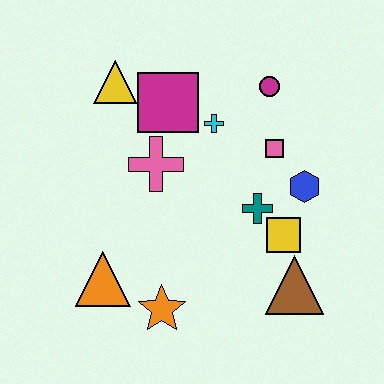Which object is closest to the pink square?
The blue hexagon is closest to the pink square.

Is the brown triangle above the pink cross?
No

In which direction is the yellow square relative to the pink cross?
The yellow square is to the right of the pink cross.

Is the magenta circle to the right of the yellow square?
No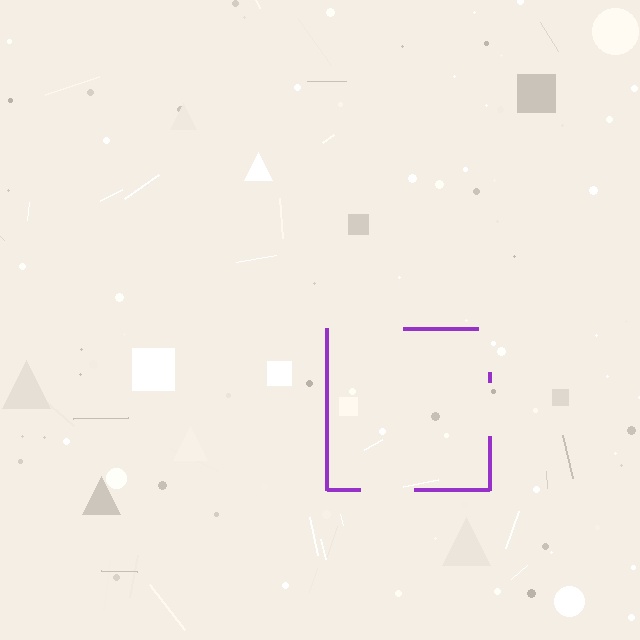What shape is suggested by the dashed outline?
The dashed outline suggests a square.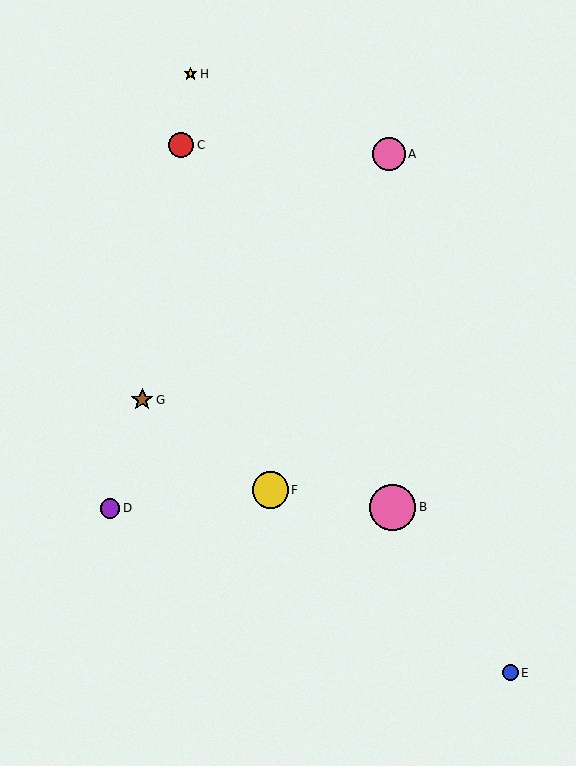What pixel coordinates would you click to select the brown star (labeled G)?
Click at (142, 400) to select the brown star G.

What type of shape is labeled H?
Shape H is a yellow star.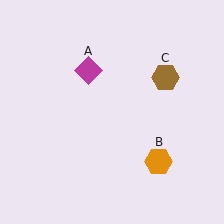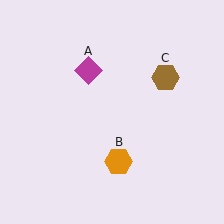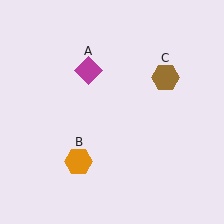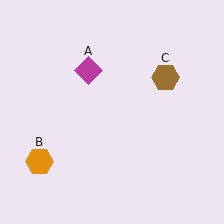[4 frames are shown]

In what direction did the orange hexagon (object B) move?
The orange hexagon (object B) moved left.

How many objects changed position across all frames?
1 object changed position: orange hexagon (object B).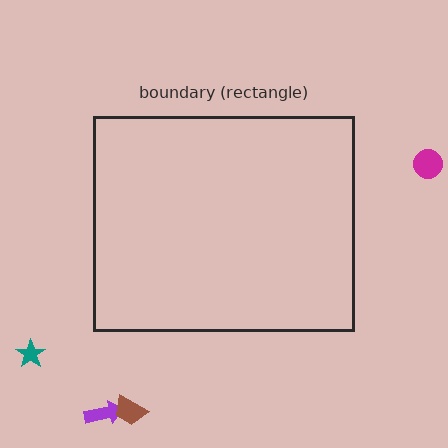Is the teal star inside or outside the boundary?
Outside.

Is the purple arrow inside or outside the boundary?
Outside.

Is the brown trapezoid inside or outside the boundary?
Outside.